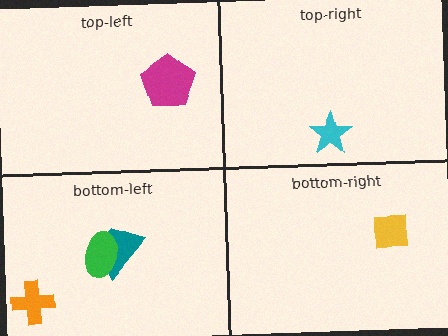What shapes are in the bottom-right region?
The yellow square.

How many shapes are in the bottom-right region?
1.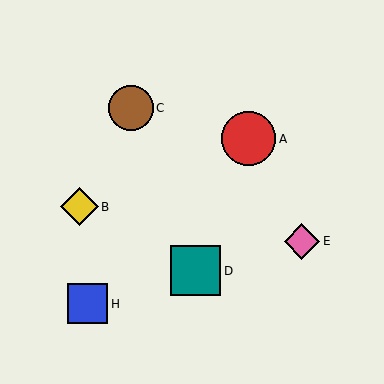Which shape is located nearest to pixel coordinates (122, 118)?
The brown circle (labeled C) at (131, 108) is nearest to that location.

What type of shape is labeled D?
Shape D is a teal square.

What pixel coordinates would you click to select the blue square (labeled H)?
Click at (88, 304) to select the blue square H.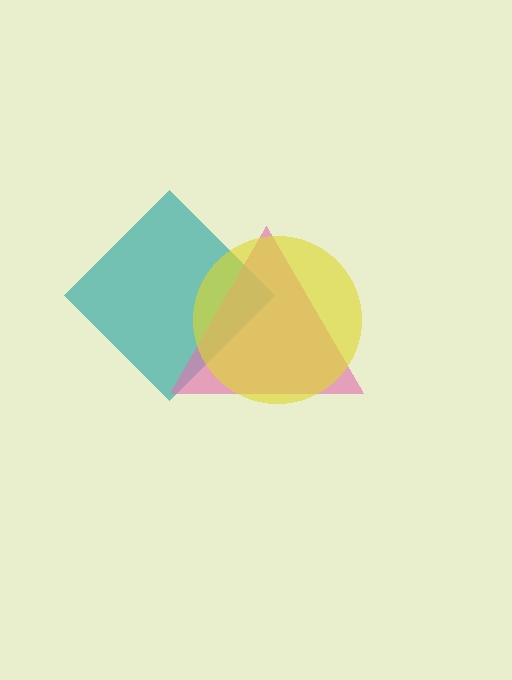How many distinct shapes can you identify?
There are 3 distinct shapes: a teal diamond, a pink triangle, a yellow circle.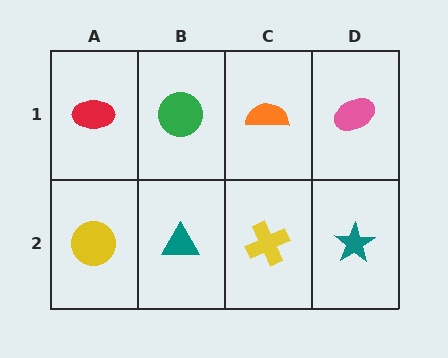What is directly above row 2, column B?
A green circle.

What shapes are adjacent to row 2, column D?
A pink ellipse (row 1, column D), a yellow cross (row 2, column C).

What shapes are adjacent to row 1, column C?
A yellow cross (row 2, column C), a green circle (row 1, column B), a pink ellipse (row 1, column D).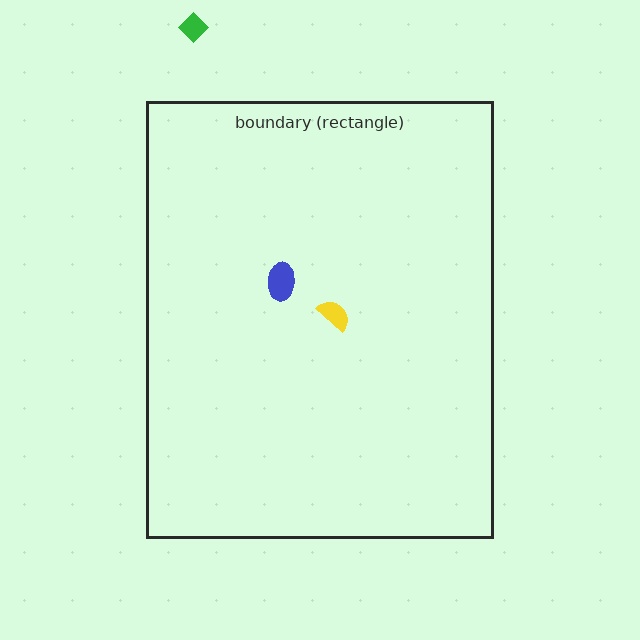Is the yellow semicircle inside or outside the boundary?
Inside.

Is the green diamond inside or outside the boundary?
Outside.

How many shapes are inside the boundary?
2 inside, 1 outside.